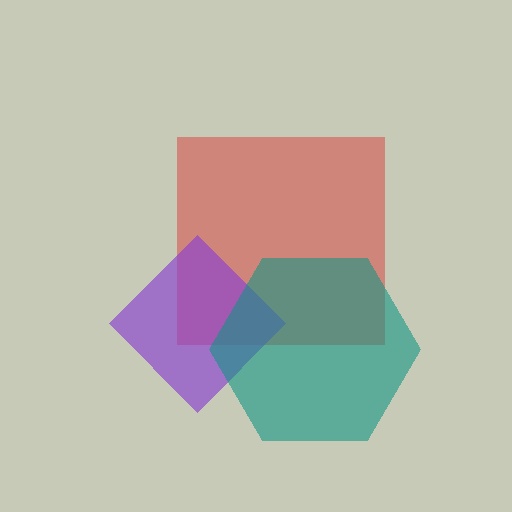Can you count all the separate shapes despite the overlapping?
Yes, there are 3 separate shapes.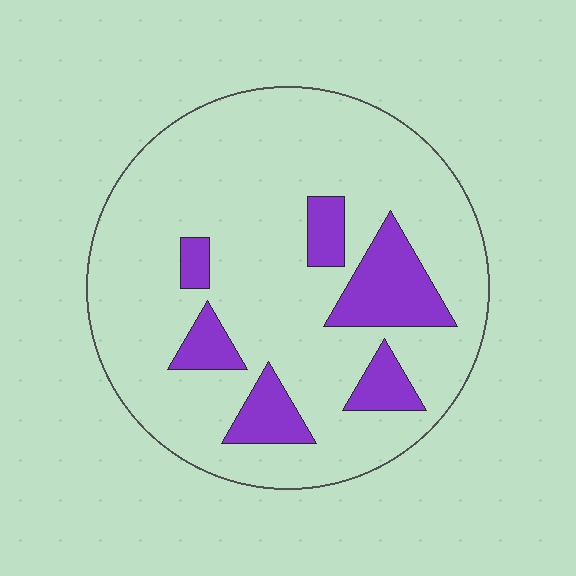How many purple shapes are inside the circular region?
6.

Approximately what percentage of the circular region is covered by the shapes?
Approximately 15%.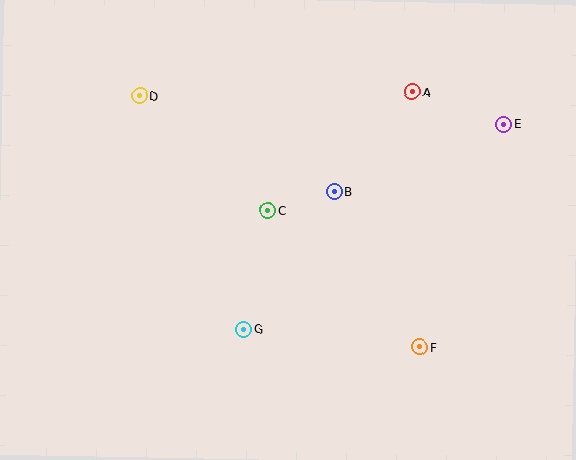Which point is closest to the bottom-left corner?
Point G is closest to the bottom-left corner.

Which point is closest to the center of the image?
Point C at (268, 210) is closest to the center.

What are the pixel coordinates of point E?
Point E is at (504, 124).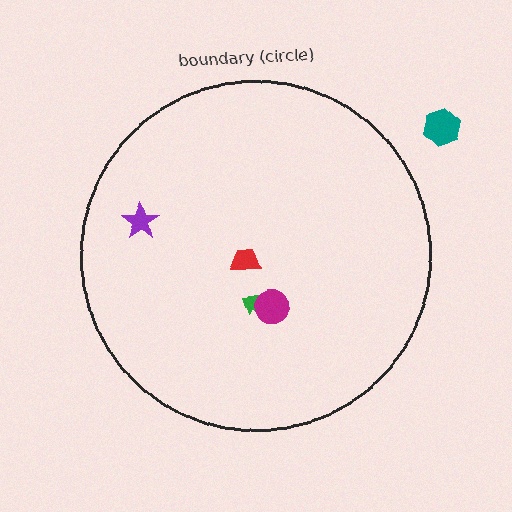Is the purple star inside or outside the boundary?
Inside.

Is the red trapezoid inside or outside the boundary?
Inside.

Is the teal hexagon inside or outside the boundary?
Outside.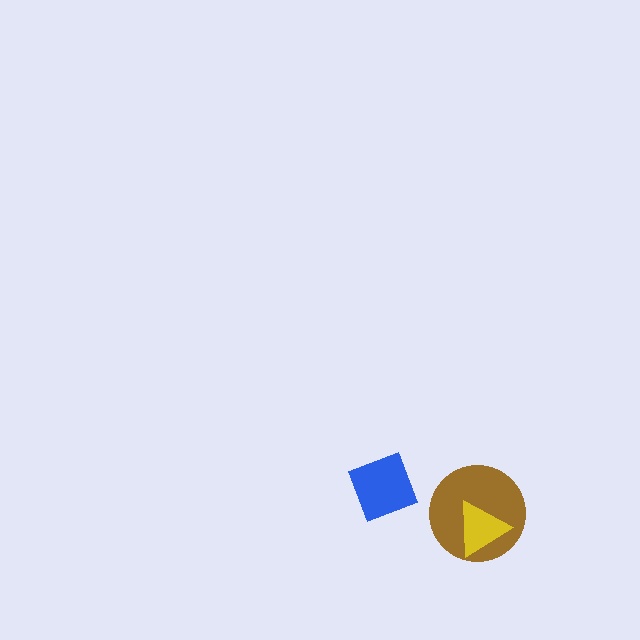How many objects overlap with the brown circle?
1 object overlaps with the brown circle.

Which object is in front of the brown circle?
The yellow triangle is in front of the brown circle.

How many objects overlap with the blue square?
0 objects overlap with the blue square.